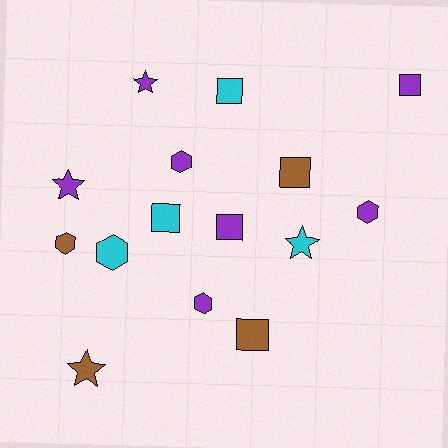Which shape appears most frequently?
Square, with 6 objects.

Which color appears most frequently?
Purple, with 7 objects.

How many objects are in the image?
There are 15 objects.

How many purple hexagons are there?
There are 3 purple hexagons.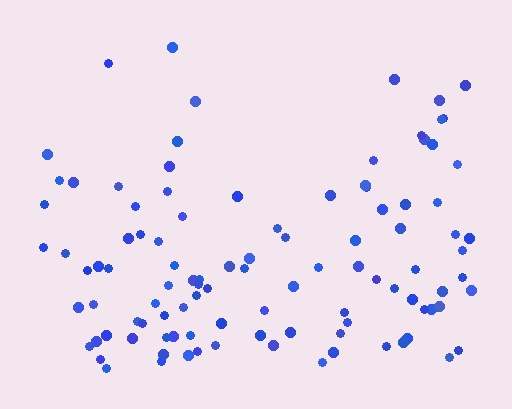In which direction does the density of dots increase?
From top to bottom, with the bottom side densest.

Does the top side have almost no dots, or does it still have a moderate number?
Still a moderate number, just noticeably fewer than the bottom.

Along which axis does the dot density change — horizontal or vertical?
Vertical.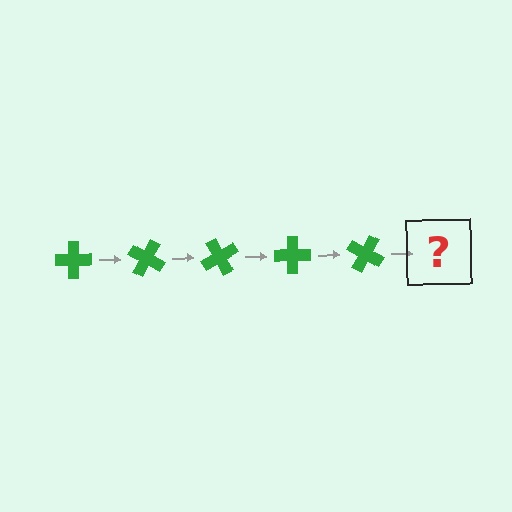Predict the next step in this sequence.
The next step is a green cross rotated 150 degrees.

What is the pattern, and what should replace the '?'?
The pattern is that the cross rotates 30 degrees each step. The '?' should be a green cross rotated 150 degrees.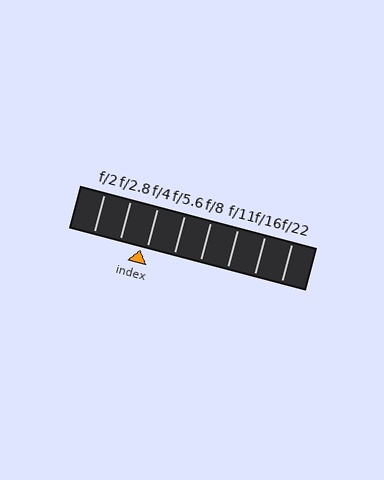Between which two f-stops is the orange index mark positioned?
The index mark is between f/2.8 and f/4.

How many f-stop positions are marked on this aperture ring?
There are 8 f-stop positions marked.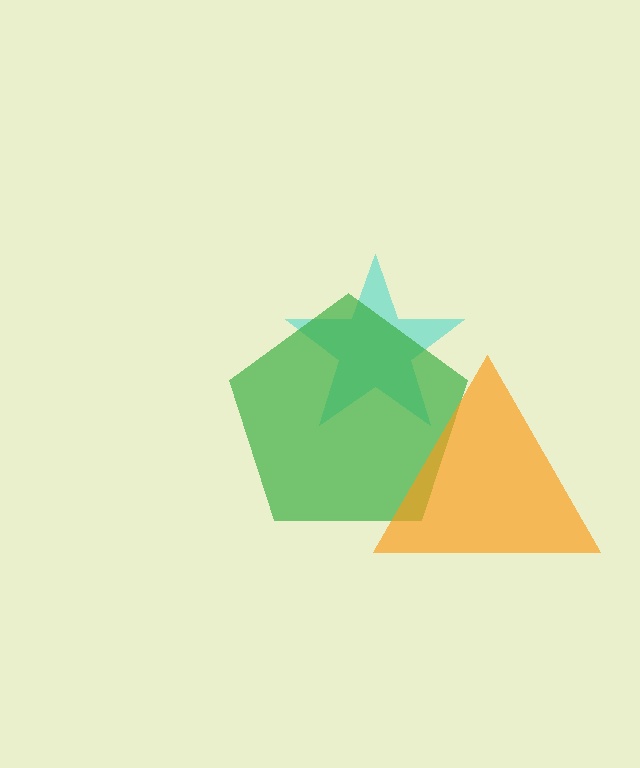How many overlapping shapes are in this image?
There are 3 overlapping shapes in the image.